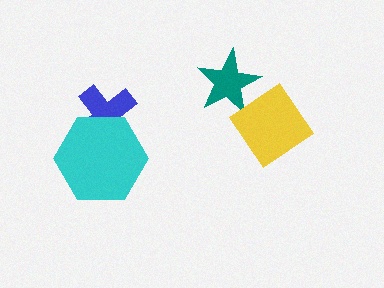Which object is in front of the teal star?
The yellow diamond is in front of the teal star.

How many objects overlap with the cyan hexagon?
1 object overlaps with the cyan hexagon.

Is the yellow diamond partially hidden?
No, no other shape covers it.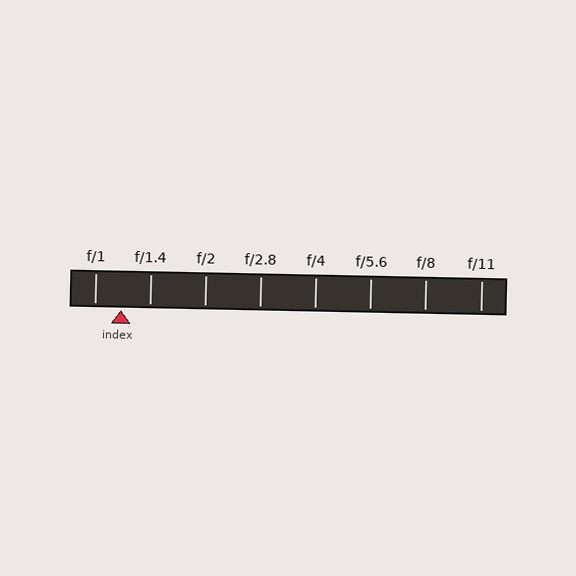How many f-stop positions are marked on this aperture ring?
There are 8 f-stop positions marked.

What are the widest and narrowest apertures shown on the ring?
The widest aperture shown is f/1 and the narrowest is f/11.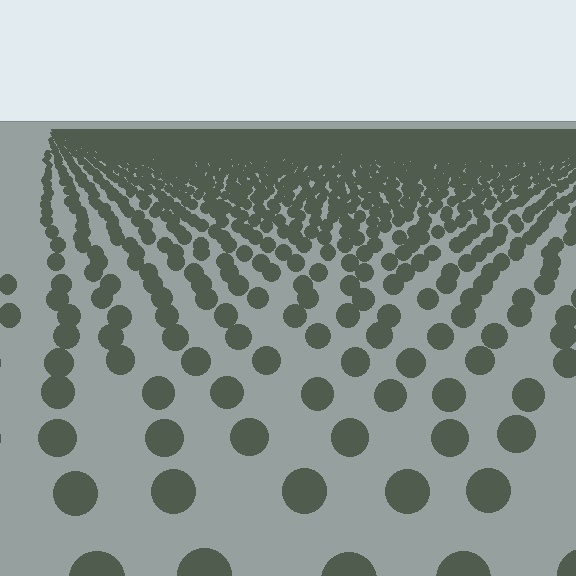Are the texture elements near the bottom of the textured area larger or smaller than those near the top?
Larger. Near the bottom, elements are closer to the viewer and appear at a bigger on-screen size.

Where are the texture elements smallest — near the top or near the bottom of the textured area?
Near the top.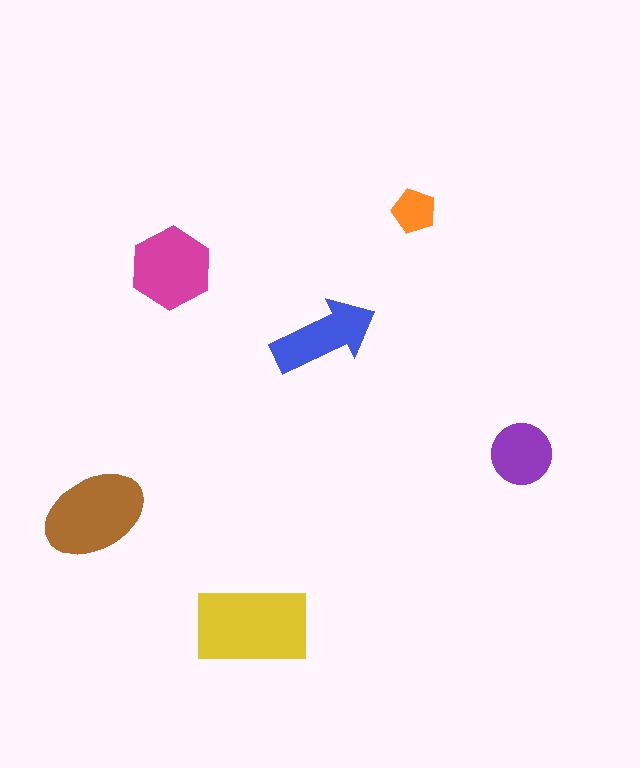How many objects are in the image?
There are 6 objects in the image.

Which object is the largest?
The yellow rectangle.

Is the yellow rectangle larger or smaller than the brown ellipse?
Larger.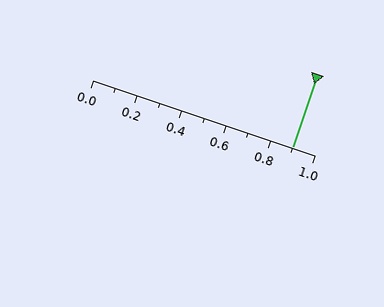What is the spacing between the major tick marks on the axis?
The major ticks are spaced 0.2 apart.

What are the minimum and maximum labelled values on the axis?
The axis runs from 0.0 to 1.0.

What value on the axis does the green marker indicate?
The marker indicates approximately 0.9.